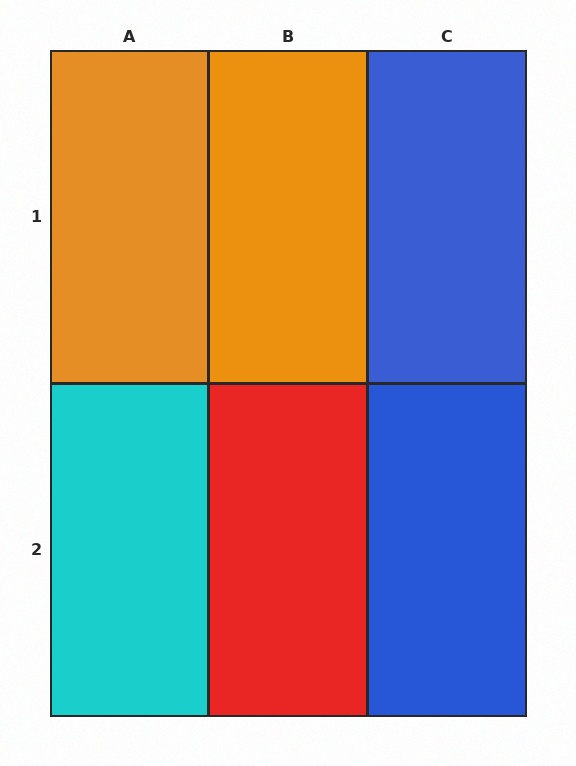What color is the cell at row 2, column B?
Red.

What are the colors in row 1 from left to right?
Orange, orange, blue.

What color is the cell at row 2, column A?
Cyan.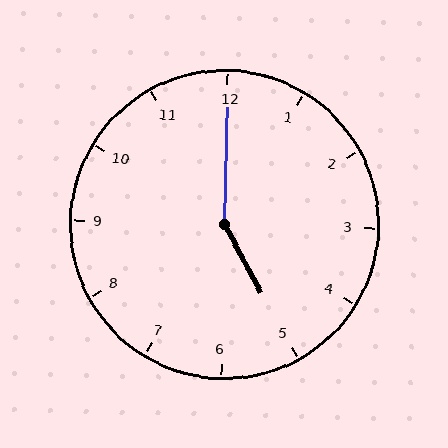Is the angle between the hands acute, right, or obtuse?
It is obtuse.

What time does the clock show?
5:00.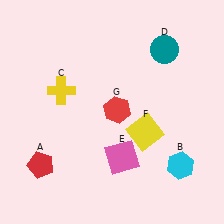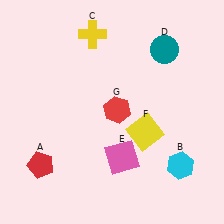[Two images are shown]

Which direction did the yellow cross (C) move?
The yellow cross (C) moved up.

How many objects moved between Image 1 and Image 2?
1 object moved between the two images.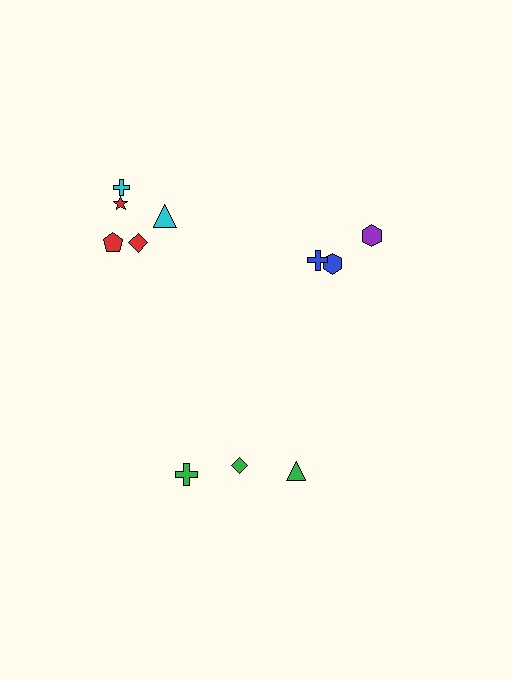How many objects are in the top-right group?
There are 3 objects.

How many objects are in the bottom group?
There are 3 objects.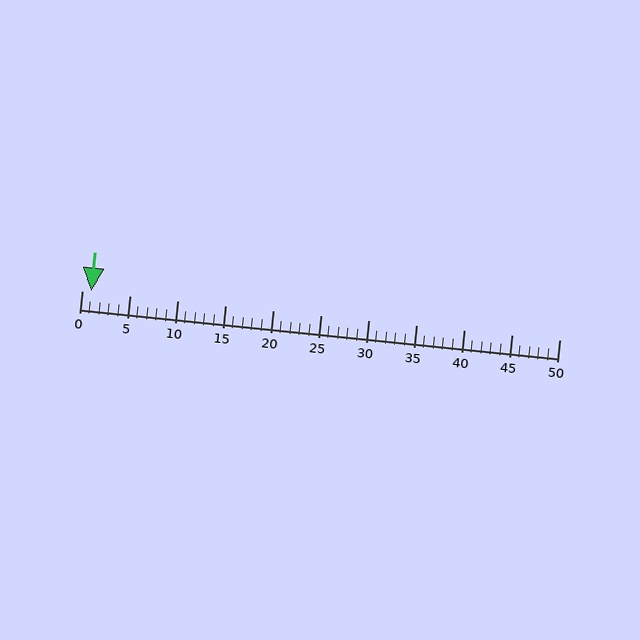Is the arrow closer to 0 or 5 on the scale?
The arrow is closer to 0.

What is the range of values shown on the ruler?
The ruler shows values from 0 to 50.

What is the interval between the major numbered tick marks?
The major tick marks are spaced 5 units apart.